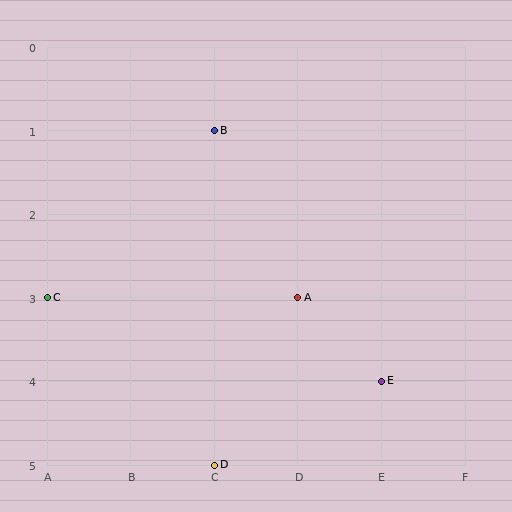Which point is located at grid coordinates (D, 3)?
Point A is at (D, 3).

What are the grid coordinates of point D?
Point D is at grid coordinates (C, 5).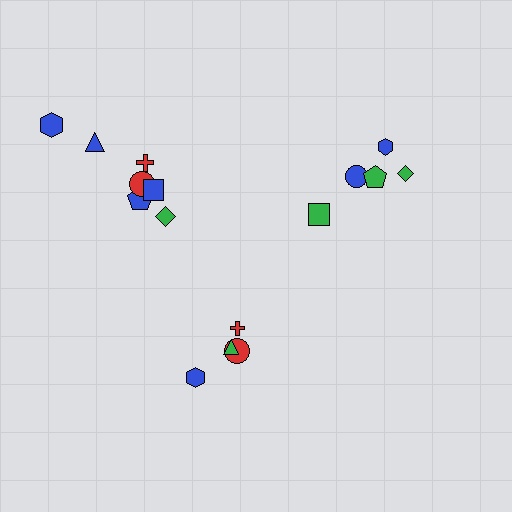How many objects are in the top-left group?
There are 7 objects.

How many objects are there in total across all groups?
There are 16 objects.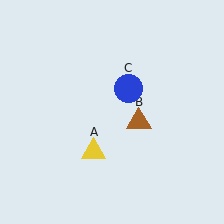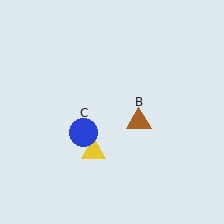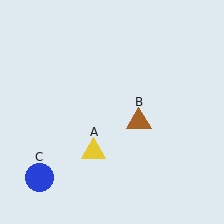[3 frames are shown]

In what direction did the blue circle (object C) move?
The blue circle (object C) moved down and to the left.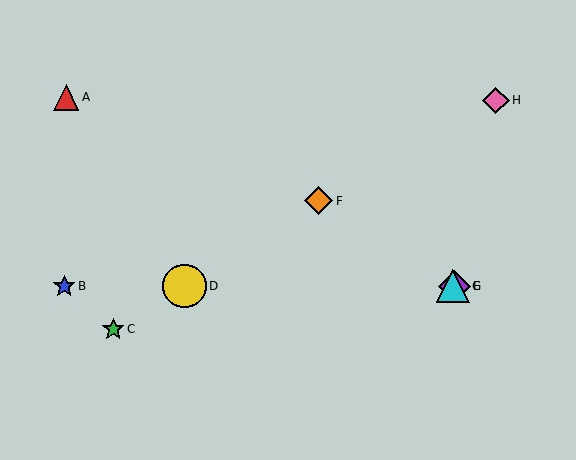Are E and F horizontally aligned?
No, E is at y≈286 and F is at y≈201.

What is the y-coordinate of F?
Object F is at y≈201.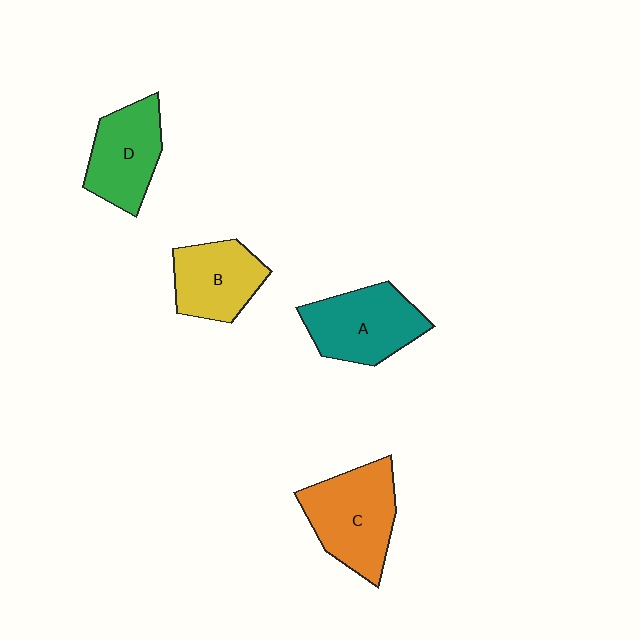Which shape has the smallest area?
Shape B (yellow).